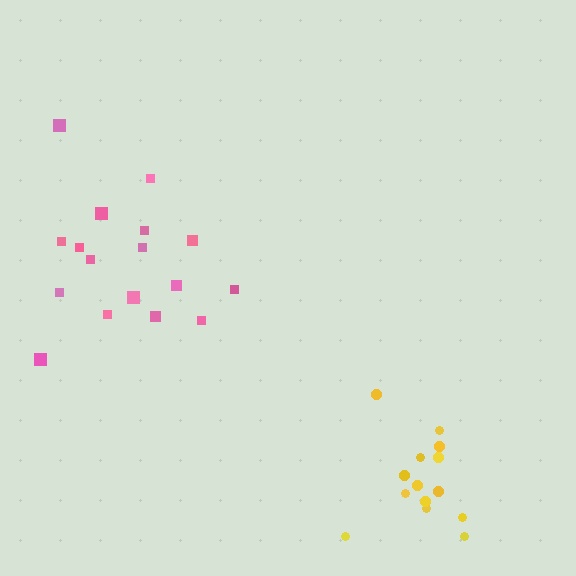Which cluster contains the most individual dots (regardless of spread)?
Pink (17).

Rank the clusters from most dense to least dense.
yellow, pink.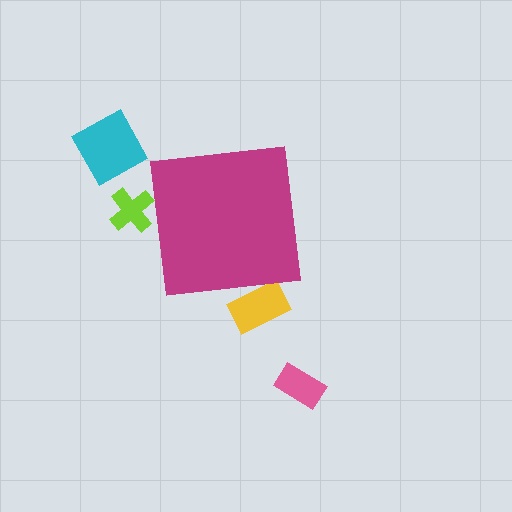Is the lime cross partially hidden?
Yes, the lime cross is partially hidden behind the magenta square.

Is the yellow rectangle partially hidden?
Yes, the yellow rectangle is partially hidden behind the magenta square.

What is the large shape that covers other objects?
A magenta square.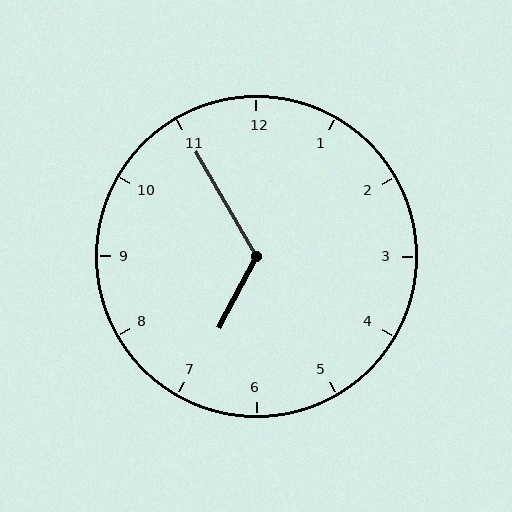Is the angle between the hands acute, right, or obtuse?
It is obtuse.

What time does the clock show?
6:55.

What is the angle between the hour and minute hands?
Approximately 122 degrees.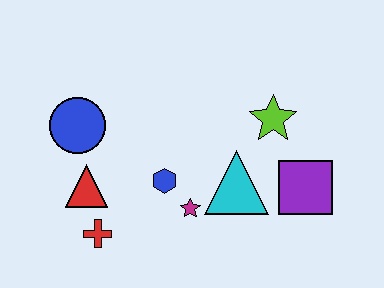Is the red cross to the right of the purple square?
No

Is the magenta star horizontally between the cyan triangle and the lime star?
No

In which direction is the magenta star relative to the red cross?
The magenta star is to the right of the red cross.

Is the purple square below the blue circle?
Yes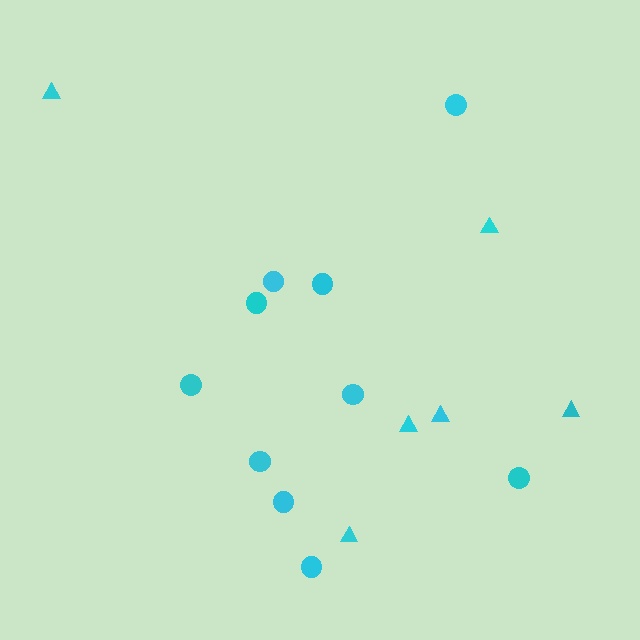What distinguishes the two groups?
There are 2 groups: one group of triangles (6) and one group of circles (10).